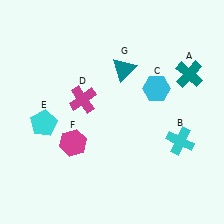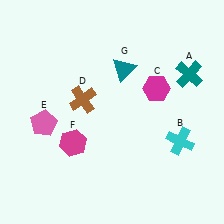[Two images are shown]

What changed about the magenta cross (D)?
In Image 1, D is magenta. In Image 2, it changed to brown.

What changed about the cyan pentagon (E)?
In Image 1, E is cyan. In Image 2, it changed to pink.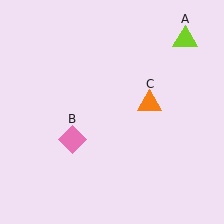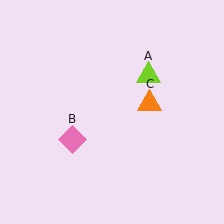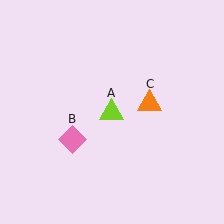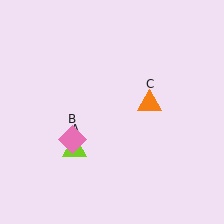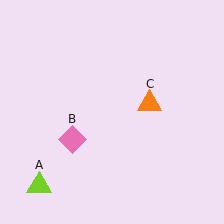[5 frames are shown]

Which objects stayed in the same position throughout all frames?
Pink diamond (object B) and orange triangle (object C) remained stationary.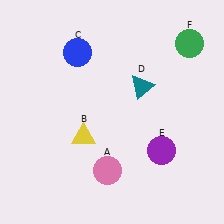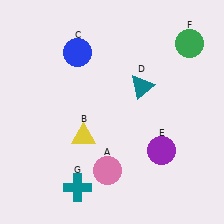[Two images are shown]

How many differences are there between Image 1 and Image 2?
There is 1 difference between the two images.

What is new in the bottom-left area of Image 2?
A teal cross (G) was added in the bottom-left area of Image 2.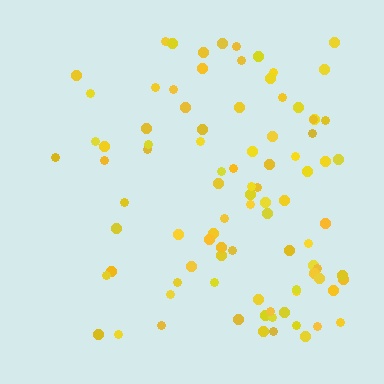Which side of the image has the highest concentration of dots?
The right.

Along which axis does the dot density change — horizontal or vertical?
Horizontal.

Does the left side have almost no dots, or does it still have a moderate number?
Still a moderate number, just noticeably fewer than the right.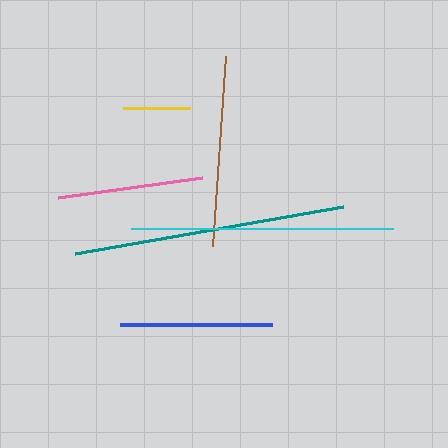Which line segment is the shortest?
The yellow line is the shortest at approximately 66 pixels.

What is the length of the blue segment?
The blue segment is approximately 152 pixels long.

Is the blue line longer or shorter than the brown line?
The brown line is longer than the blue line.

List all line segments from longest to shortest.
From longest to shortest: teal, cyan, brown, blue, pink, yellow.